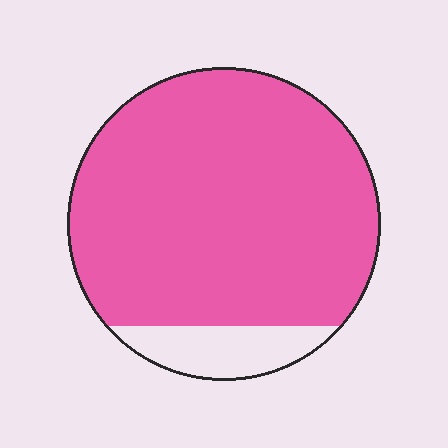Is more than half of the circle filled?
Yes.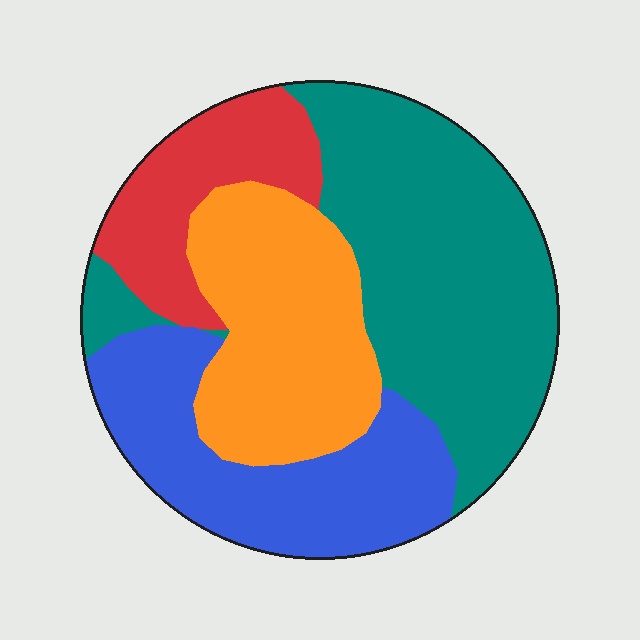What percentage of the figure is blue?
Blue takes up between a sixth and a third of the figure.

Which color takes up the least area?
Red, at roughly 15%.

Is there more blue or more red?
Blue.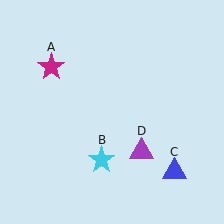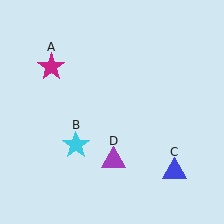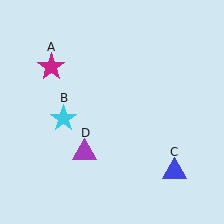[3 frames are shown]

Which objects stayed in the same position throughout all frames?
Magenta star (object A) and blue triangle (object C) remained stationary.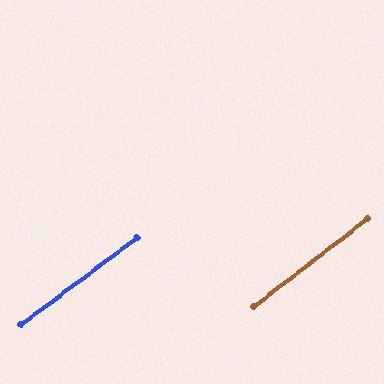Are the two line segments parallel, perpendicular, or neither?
Parallel — their directions differ by only 0.9°.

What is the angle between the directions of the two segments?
Approximately 1 degree.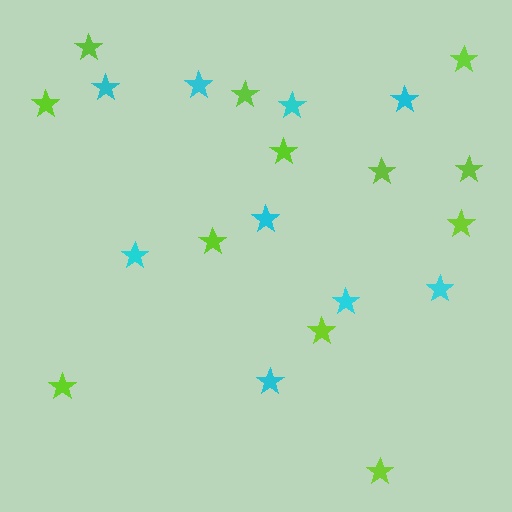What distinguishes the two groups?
There are 2 groups: one group of cyan stars (9) and one group of lime stars (12).